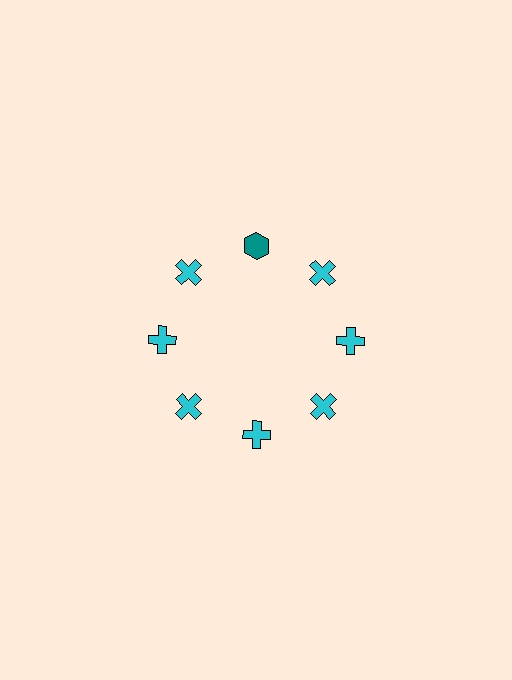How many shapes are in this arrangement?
There are 8 shapes arranged in a ring pattern.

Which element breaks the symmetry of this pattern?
The teal hexagon at roughly the 12 o'clock position breaks the symmetry. All other shapes are cyan crosses.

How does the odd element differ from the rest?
It differs in both color (teal instead of cyan) and shape (hexagon instead of cross).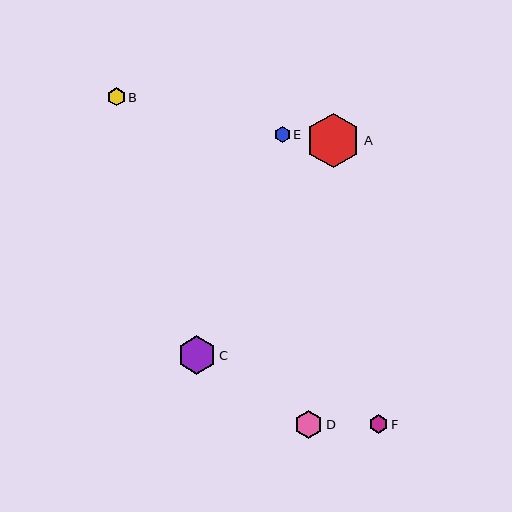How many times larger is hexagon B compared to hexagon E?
Hexagon B is approximately 1.1 times the size of hexagon E.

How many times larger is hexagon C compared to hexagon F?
Hexagon C is approximately 2.1 times the size of hexagon F.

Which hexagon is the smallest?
Hexagon E is the smallest with a size of approximately 16 pixels.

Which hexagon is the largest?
Hexagon A is the largest with a size of approximately 54 pixels.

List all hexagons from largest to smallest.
From largest to smallest: A, C, D, F, B, E.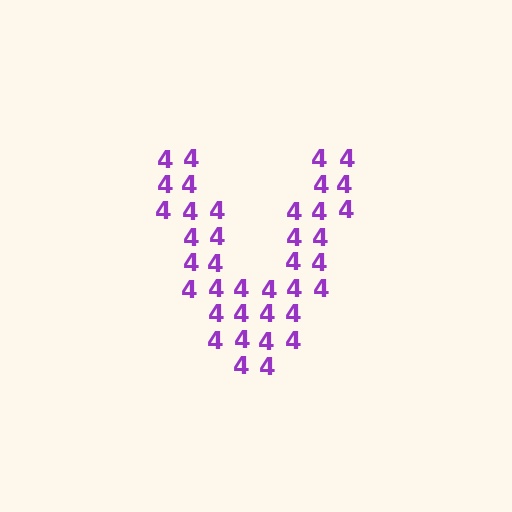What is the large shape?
The large shape is the letter V.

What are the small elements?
The small elements are digit 4's.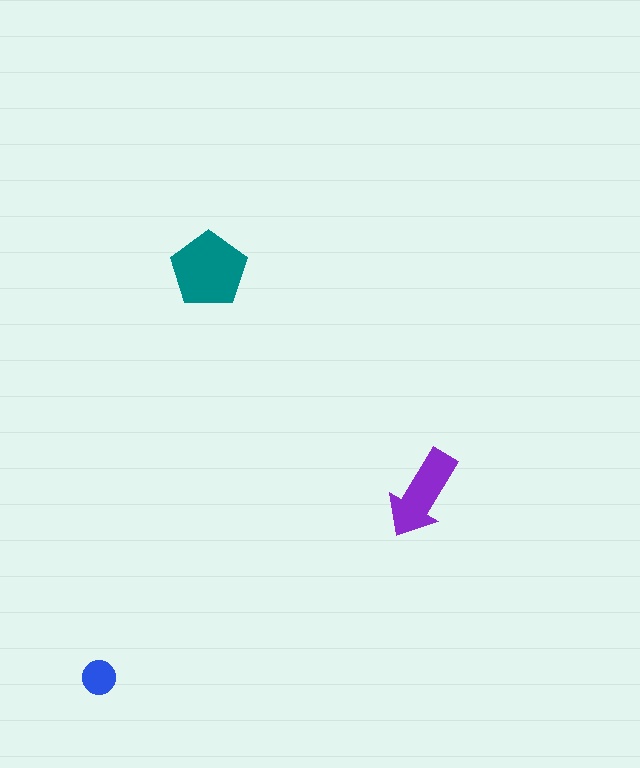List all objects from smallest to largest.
The blue circle, the purple arrow, the teal pentagon.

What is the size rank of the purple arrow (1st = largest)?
2nd.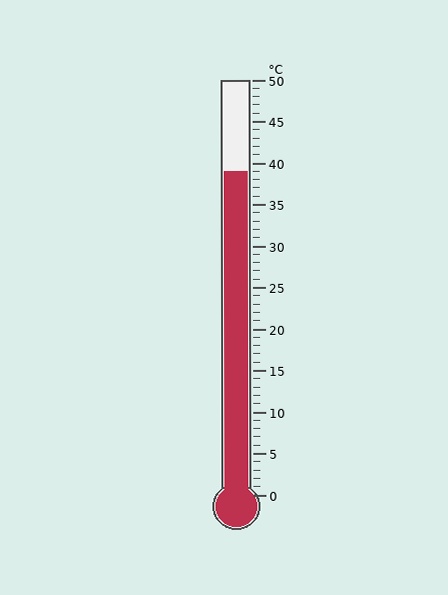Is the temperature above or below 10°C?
The temperature is above 10°C.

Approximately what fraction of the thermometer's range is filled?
The thermometer is filled to approximately 80% of its range.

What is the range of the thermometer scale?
The thermometer scale ranges from 0°C to 50°C.